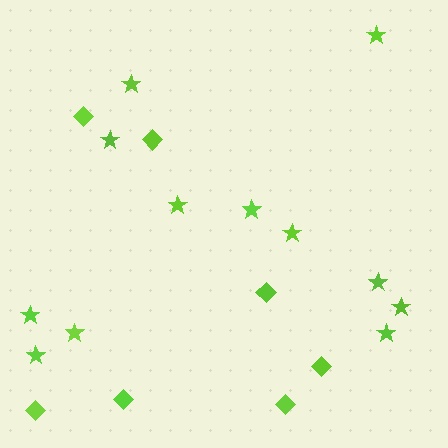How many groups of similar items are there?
There are 2 groups: one group of stars (12) and one group of diamonds (7).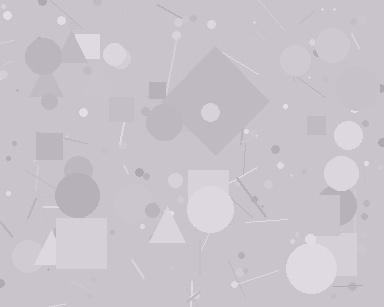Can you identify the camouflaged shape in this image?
The camouflaged shape is a diamond.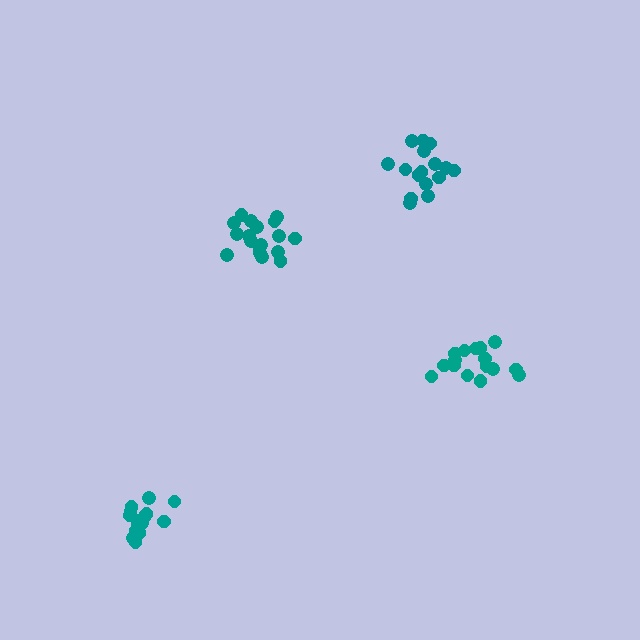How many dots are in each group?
Group 1: 16 dots, Group 2: 16 dots, Group 3: 18 dots, Group 4: 16 dots (66 total).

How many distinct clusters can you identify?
There are 4 distinct clusters.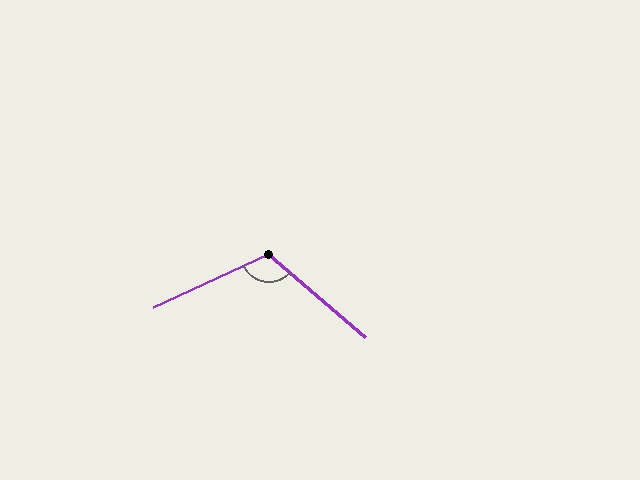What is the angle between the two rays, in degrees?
Approximately 115 degrees.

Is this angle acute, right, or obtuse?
It is obtuse.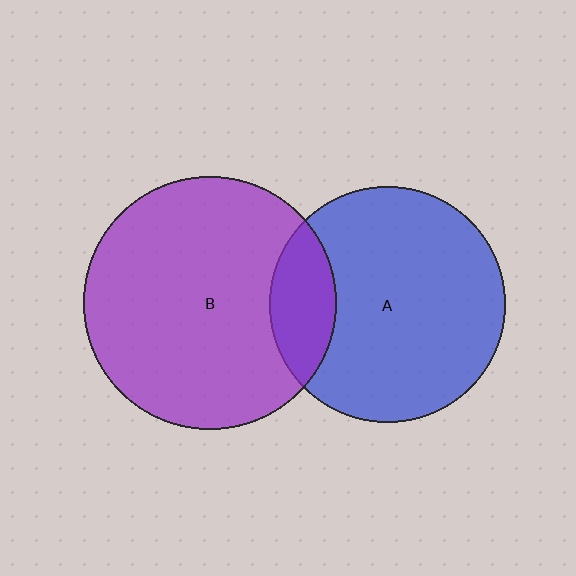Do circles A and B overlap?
Yes.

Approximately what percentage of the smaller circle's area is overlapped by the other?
Approximately 20%.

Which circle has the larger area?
Circle B (purple).